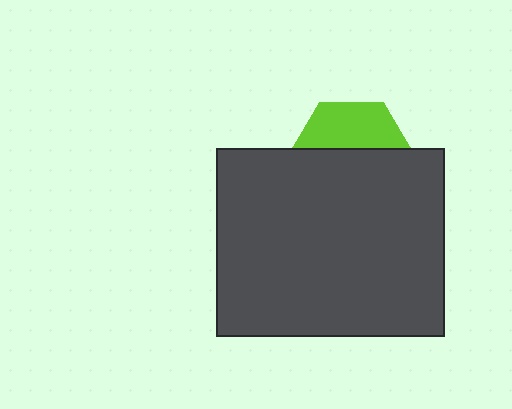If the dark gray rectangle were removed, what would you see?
You would see the complete lime hexagon.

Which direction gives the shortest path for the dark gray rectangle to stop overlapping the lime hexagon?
Moving down gives the shortest separation.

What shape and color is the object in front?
The object in front is a dark gray rectangle.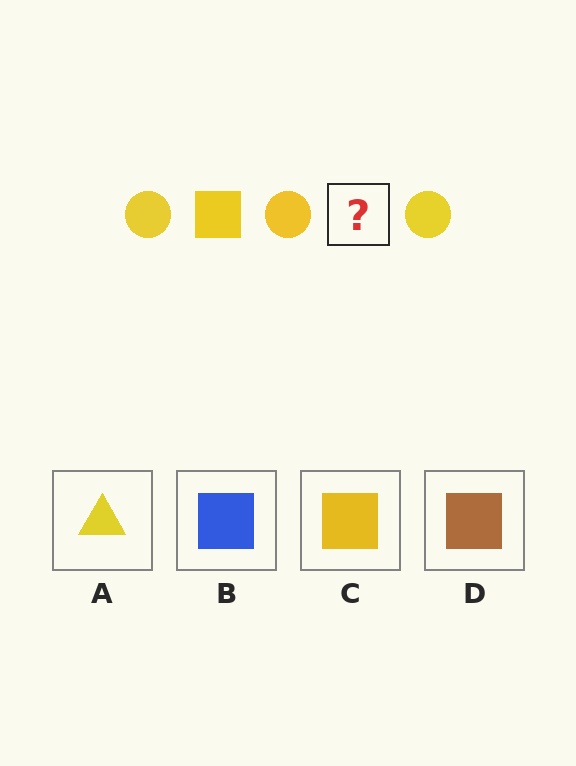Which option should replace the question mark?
Option C.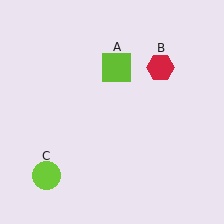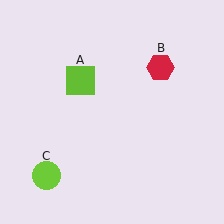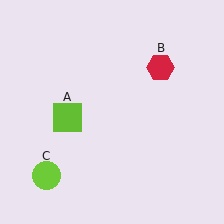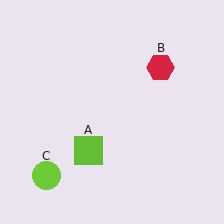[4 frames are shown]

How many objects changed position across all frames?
1 object changed position: lime square (object A).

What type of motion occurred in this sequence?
The lime square (object A) rotated counterclockwise around the center of the scene.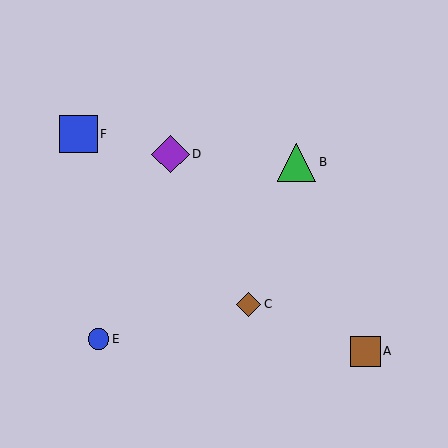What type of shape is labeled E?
Shape E is a blue circle.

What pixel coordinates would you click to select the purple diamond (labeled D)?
Click at (170, 154) to select the purple diamond D.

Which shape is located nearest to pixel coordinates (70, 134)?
The blue square (labeled F) at (78, 134) is nearest to that location.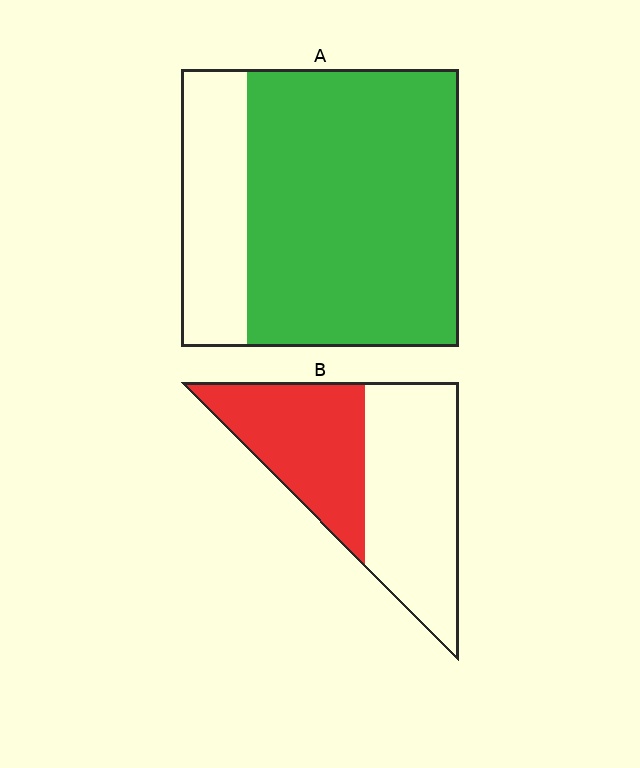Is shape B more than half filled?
No.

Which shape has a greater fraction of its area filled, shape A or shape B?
Shape A.